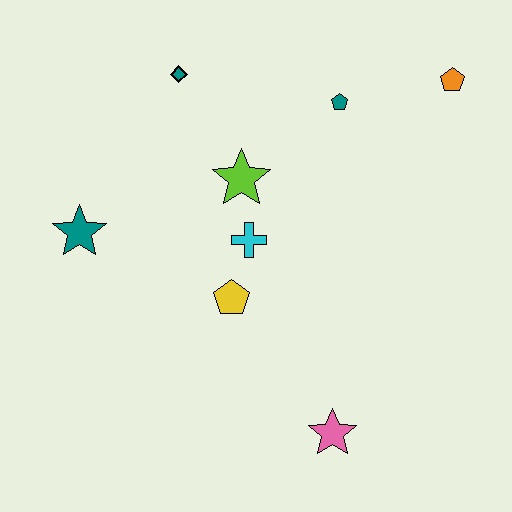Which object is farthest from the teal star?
The orange pentagon is farthest from the teal star.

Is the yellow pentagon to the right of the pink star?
No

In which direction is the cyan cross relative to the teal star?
The cyan cross is to the right of the teal star.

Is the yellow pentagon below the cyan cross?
Yes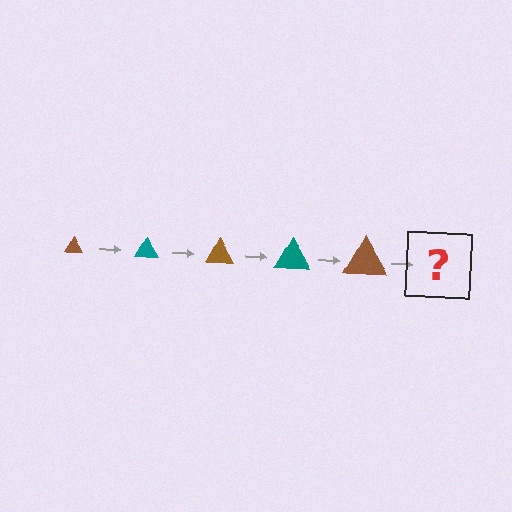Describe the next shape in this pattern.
It should be a teal triangle, larger than the previous one.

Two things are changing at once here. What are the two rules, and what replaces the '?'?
The two rules are that the triangle grows larger each step and the color cycles through brown and teal. The '?' should be a teal triangle, larger than the previous one.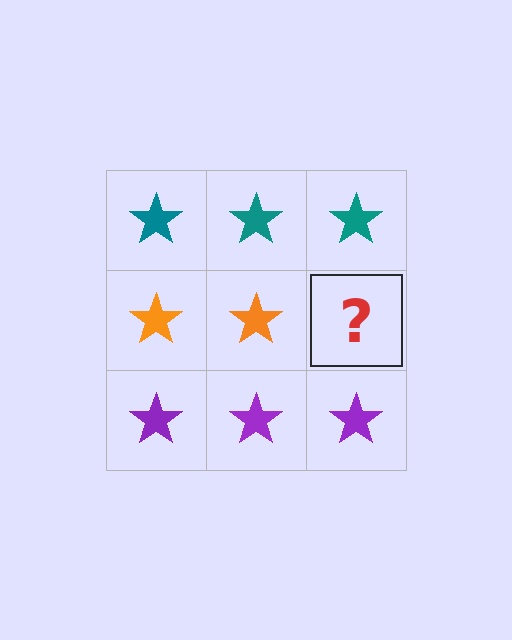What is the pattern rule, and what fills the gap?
The rule is that each row has a consistent color. The gap should be filled with an orange star.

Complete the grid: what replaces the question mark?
The question mark should be replaced with an orange star.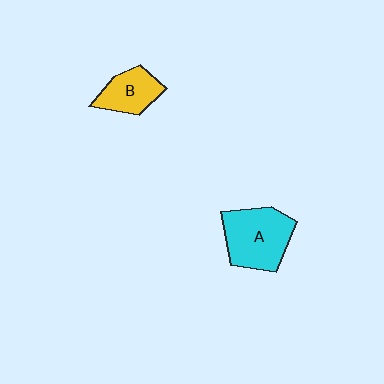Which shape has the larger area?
Shape A (cyan).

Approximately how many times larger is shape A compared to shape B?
Approximately 1.7 times.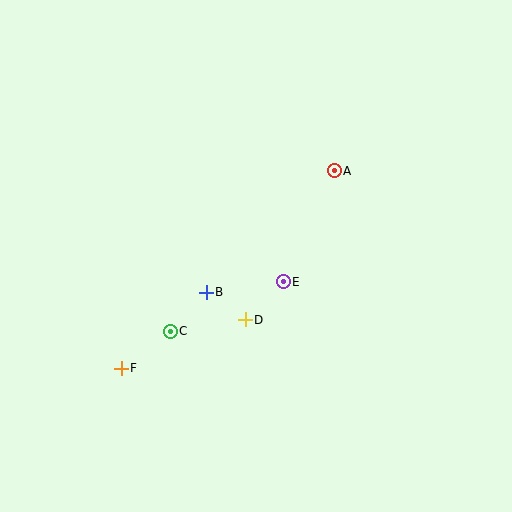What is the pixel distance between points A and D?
The distance between A and D is 173 pixels.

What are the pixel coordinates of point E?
Point E is at (283, 282).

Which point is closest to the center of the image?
Point E at (283, 282) is closest to the center.